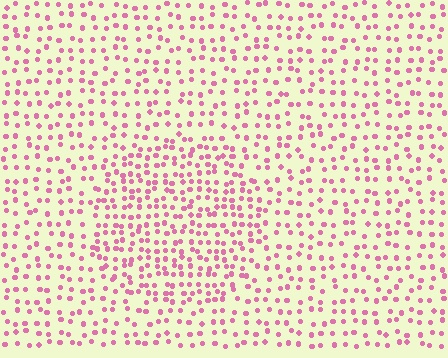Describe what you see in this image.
The image contains small pink elements arranged at two different densities. A circle-shaped region is visible where the elements are more densely packed than the surrounding area.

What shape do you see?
I see a circle.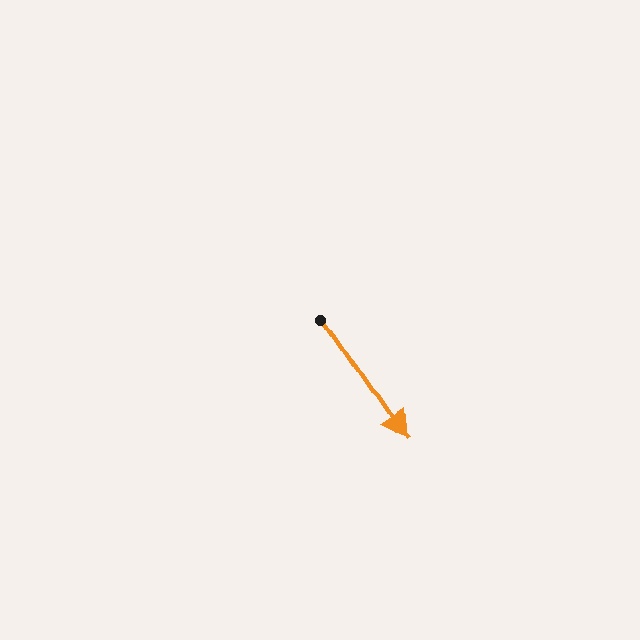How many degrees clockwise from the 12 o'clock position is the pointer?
Approximately 146 degrees.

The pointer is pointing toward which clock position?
Roughly 5 o'clock.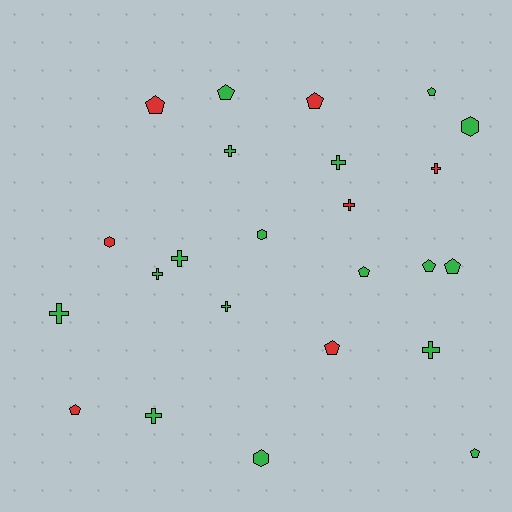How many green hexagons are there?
There are 3 green hexagons.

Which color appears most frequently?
Green, with 17 objects.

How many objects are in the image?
There are 24 objects.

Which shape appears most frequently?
Pentagon, with 10 objects.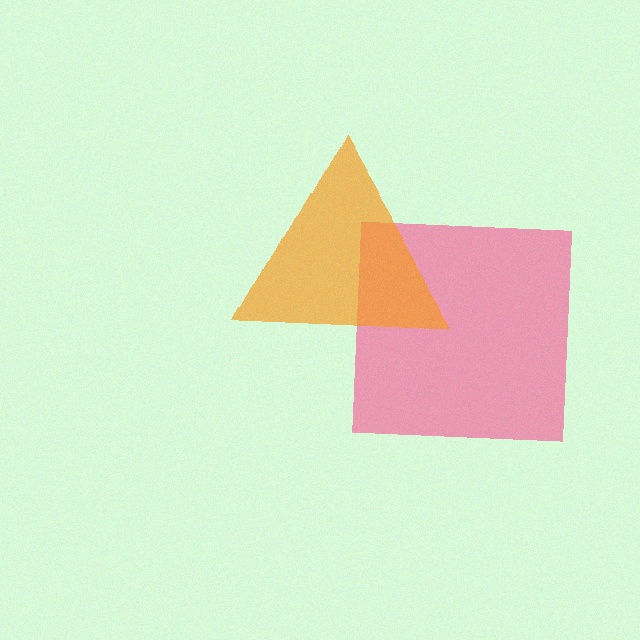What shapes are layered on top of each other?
The layered shapes are: a pink square, an orange triangle.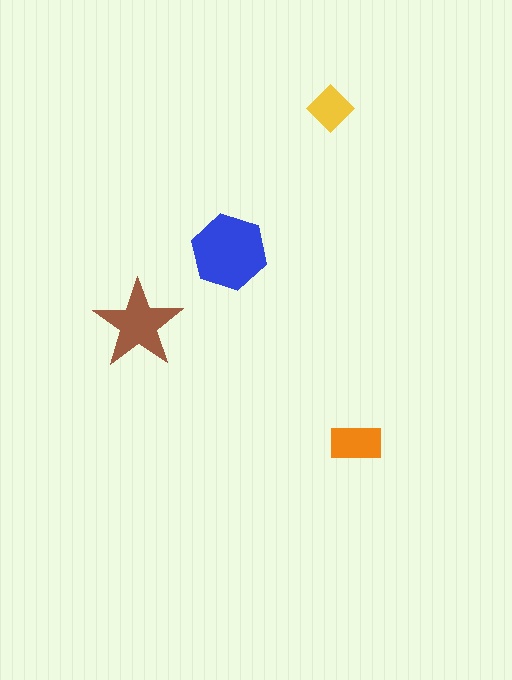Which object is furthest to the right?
The orange rectangle is rightmost.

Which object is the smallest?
The yellow diamond.